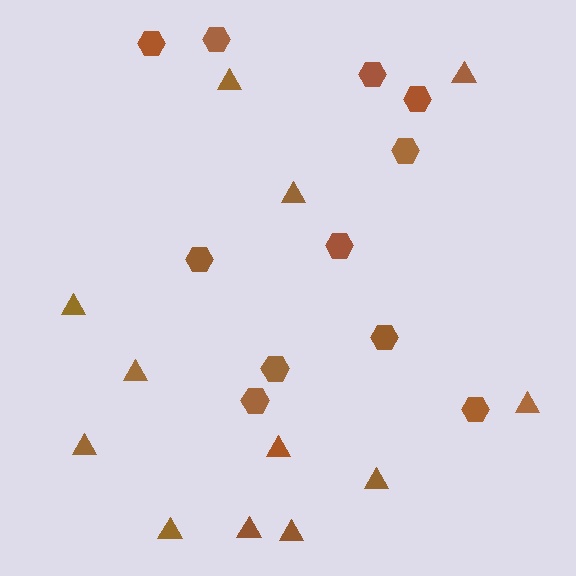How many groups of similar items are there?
There are 2 groups: one group of hexagons (11) and one group of triangles (12).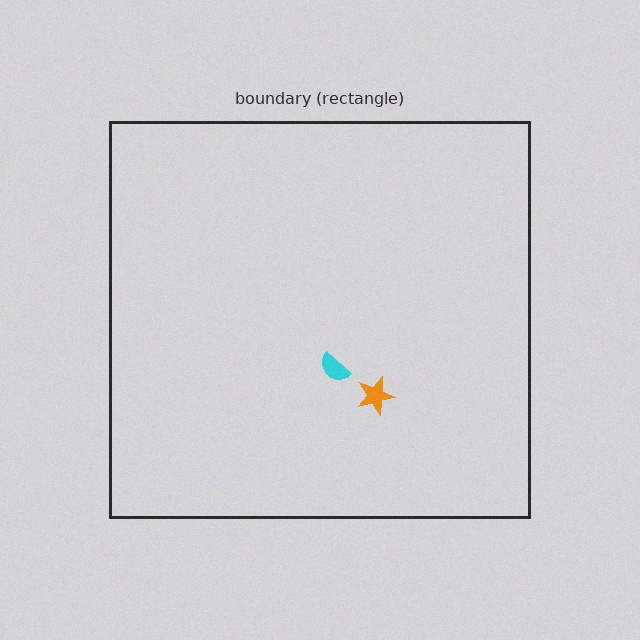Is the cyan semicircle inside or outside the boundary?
Inside.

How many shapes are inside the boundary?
2 inside, 0 outside.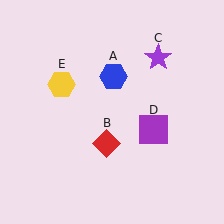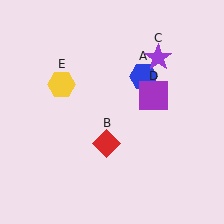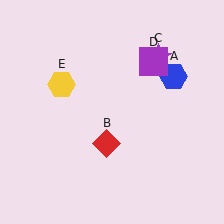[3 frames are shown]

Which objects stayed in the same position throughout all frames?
Red diamond (object B) and purple star (object C) and yellow hexagon (object E) remained stationary.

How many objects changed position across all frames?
2 objects changed position: blue hexagon (object A), purple square (object D).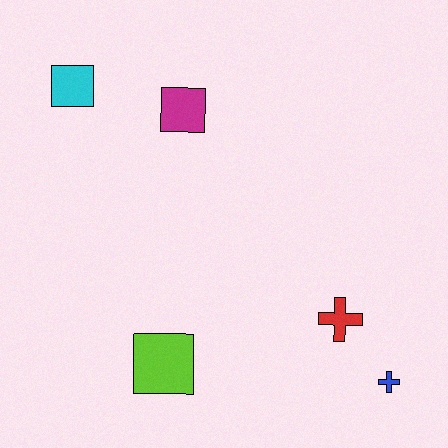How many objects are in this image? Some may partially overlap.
There are 5 objects.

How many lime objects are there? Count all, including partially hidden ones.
There is 1 lime object.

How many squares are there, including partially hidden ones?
There are 3 squares.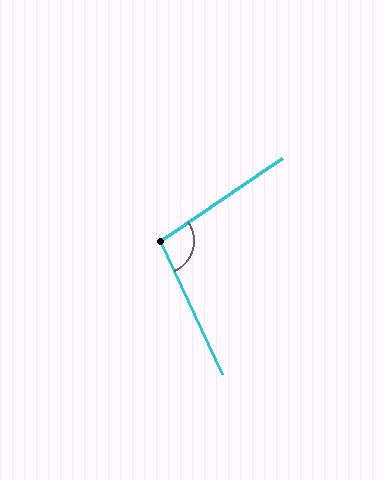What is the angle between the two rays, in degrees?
Approximately 99 degrees.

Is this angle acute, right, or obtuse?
It is obtuse.